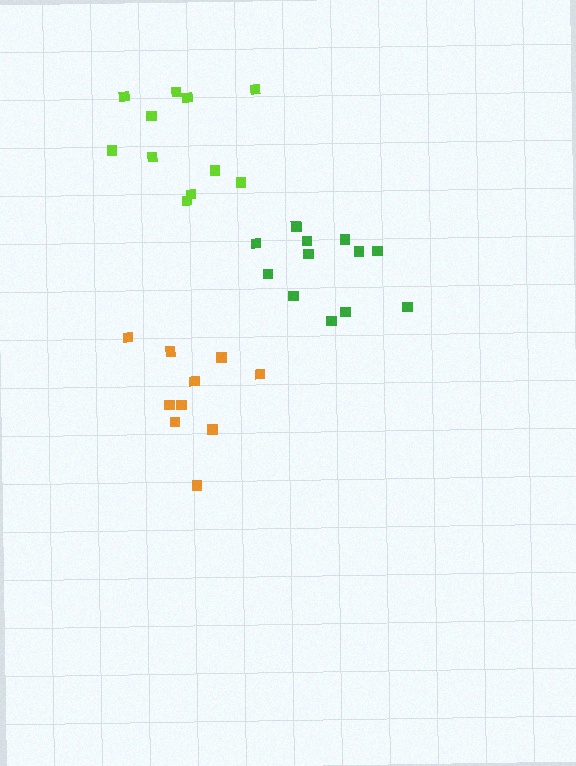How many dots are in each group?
Group 1: 11 dots, Group 2: 12 dots, Group 3: 10 dots (33 total).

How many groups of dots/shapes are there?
There are 3 groups.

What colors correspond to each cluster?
The clusters are colored: lime, green, orange.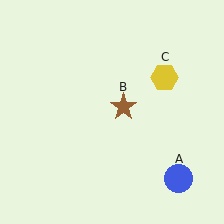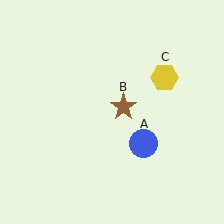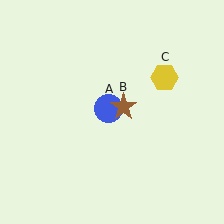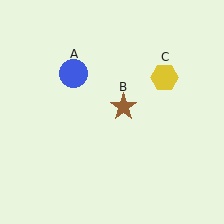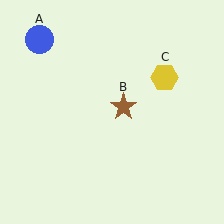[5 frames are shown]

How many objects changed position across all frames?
1 object changed position: blue circle (object A).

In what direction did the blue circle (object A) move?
The blue circle (object A) moved up and to the left.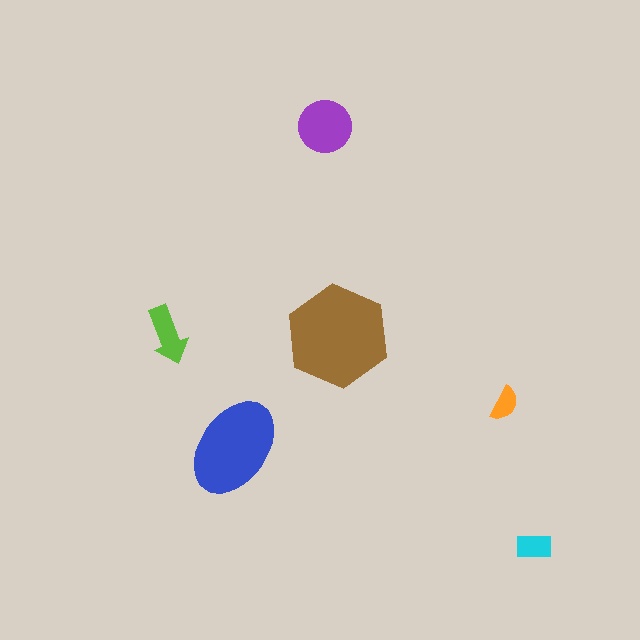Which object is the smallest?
The orange semicircle.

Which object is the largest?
The brown hexagon.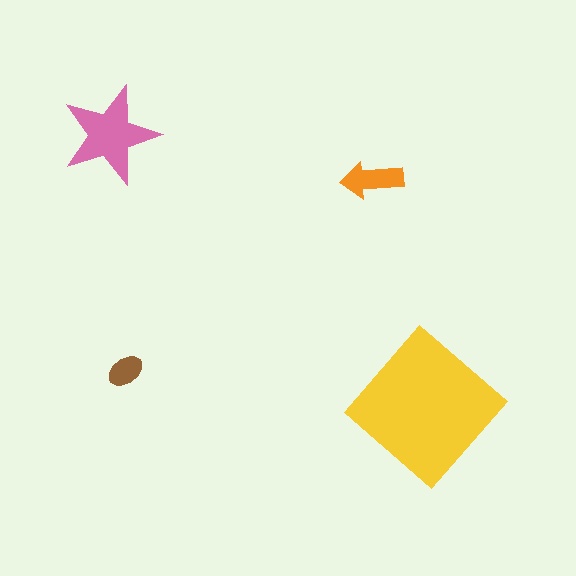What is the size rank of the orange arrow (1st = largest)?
3rd.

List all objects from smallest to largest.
The brown ellipse, the orange arrow, the pink star, the yellow diamond.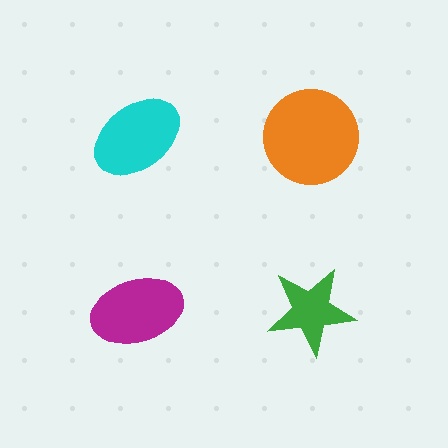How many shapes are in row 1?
2 shapes.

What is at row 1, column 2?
An orange circle.